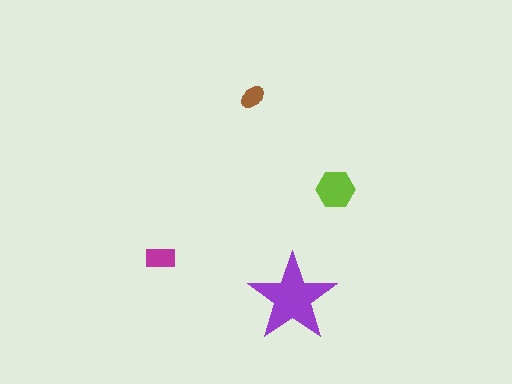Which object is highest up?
The brown ellipse is topmost.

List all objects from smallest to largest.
The brown ellipse, the magenta rectangle, the lime hexagon, the purple star.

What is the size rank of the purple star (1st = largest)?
1st.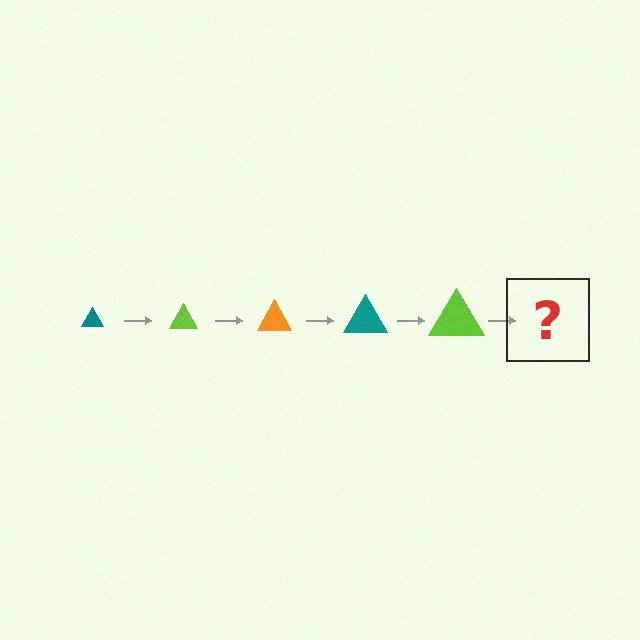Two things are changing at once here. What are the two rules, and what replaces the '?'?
The two rules are that the triangle grows larger each step and the color cycles through teal, lime, and orange. The '?' should be an orange triangle, larger than the previous one.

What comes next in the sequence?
The next element should be an orange triangle, larger than the previous one.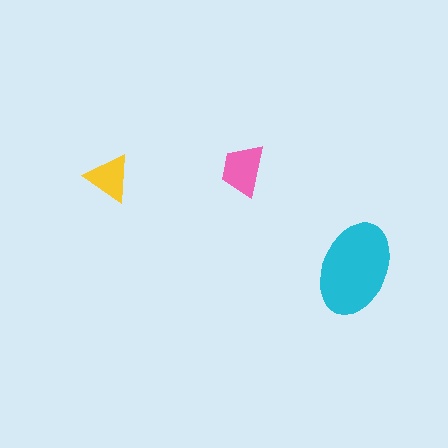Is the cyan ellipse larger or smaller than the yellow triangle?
Larger.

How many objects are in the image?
There are 3 objects in the image.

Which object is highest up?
The pink trapezoid is topmost.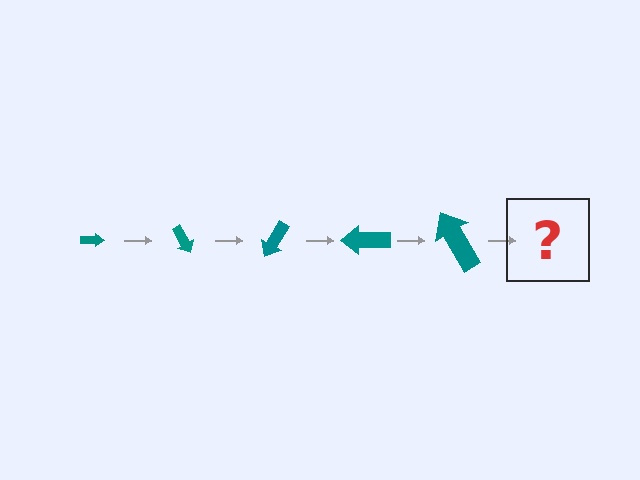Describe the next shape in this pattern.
It should be an arrow, larger than the previous one and rotated 300 degrees from the start.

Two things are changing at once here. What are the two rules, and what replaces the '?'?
The two rules are that the arrow grows larger each step and it rotates 60 degrees each step. The '?' should be an arrow, larger than the previous one and rotated 300 degrees from the start.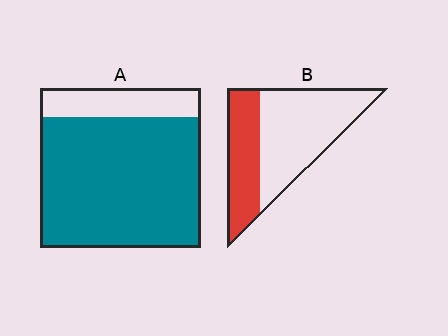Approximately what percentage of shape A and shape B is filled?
A is approximately 80% and B is approximately 35%.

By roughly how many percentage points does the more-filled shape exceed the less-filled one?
By roughly 45 percentage points (A over B).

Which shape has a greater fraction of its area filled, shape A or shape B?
Shape A.